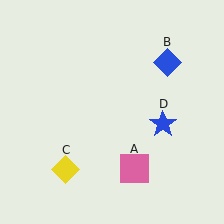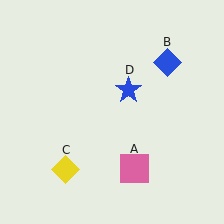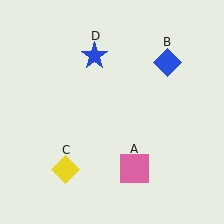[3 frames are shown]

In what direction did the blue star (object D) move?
The blue star (object D) moved up and to the left.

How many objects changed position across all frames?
1 object changed position: blue star (object D).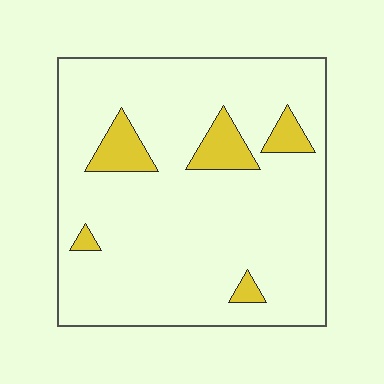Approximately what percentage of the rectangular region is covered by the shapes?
Approximately 10%.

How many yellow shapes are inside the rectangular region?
5.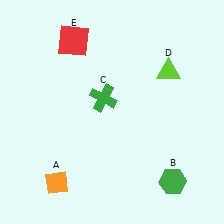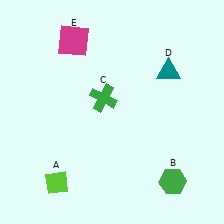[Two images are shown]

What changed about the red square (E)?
In Image 1, E is red. In Image 2, it changed to magenta.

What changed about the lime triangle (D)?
In Image 1, D is lime. In Image 2, it changed to teal.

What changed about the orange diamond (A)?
In Image 1, A is orange. In Image 2, it changed to lime.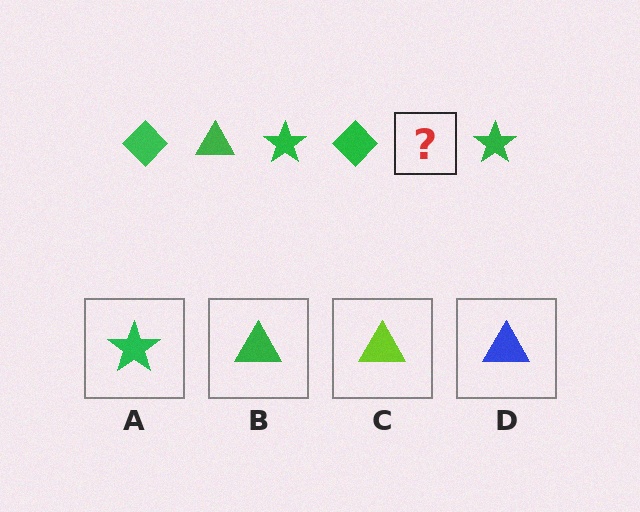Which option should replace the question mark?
Option B.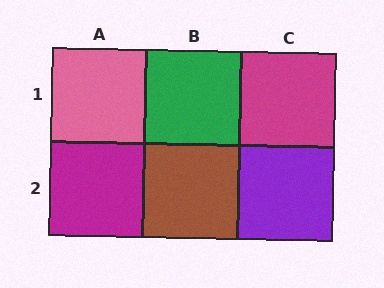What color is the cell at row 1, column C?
Magenta.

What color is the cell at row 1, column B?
Green.